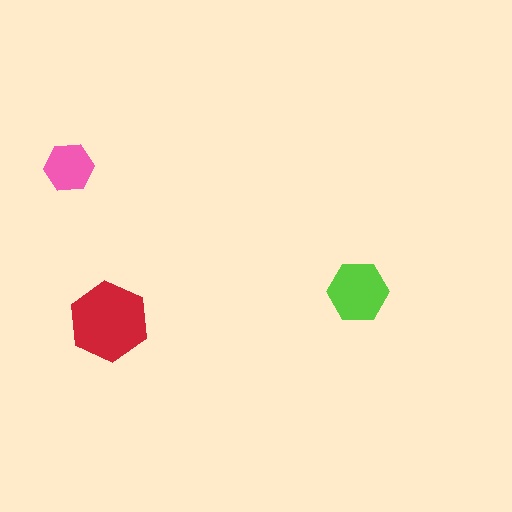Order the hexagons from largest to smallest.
the red one, the lime one, the pink one.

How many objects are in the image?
There are 3 objects in the image.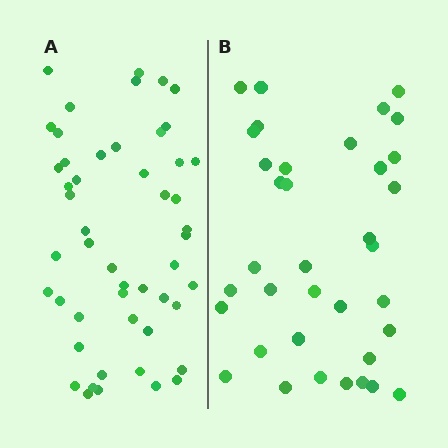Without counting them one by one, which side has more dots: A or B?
Region A (the left region) has more dots.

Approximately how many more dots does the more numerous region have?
Region A has approximately 15 more dots than region B.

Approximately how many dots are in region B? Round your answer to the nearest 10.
About 40 dots. (The exact count is 36, which rounds to 40.)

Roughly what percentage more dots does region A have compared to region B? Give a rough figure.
About 40% more.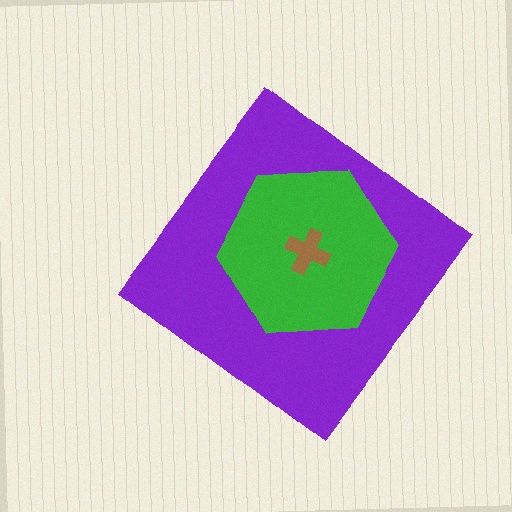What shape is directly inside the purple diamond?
The green hexagon.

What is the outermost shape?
The purple diamond.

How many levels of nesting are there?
3.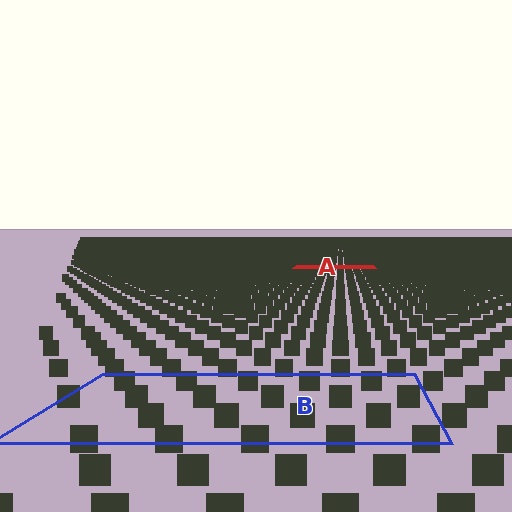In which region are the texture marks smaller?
The texture marks are smaller in region A, because it is farther away.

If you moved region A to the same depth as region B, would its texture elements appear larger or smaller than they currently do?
They would appear larger. At a closer depth, the same texture elements are projected at a bigger on-screen size.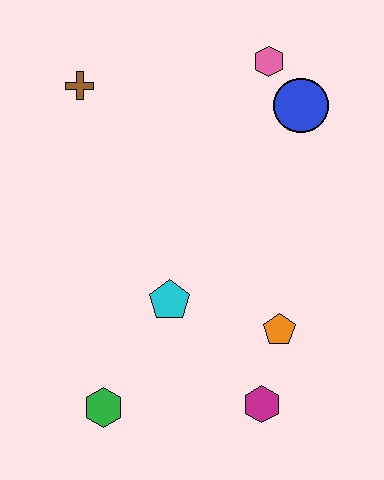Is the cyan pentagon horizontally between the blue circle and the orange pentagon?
No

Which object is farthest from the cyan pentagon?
The pink hexagon is farthest from the cyan pentagon.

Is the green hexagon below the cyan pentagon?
Yes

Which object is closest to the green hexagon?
The cyan pentagon is closest to the green hexagon.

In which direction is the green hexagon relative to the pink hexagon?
The green hexagon is below the pink hexagon.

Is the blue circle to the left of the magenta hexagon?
No